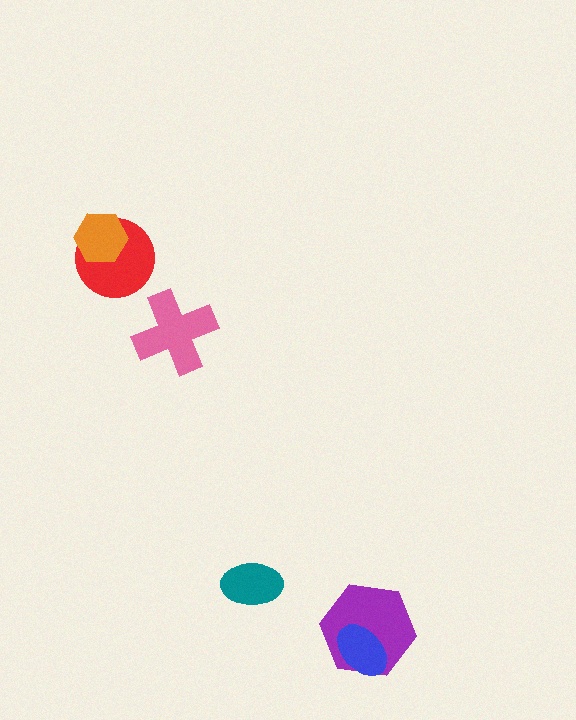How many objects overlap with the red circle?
1 object overlaps with the red circle.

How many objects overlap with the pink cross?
0 objects overlap with the pink cross.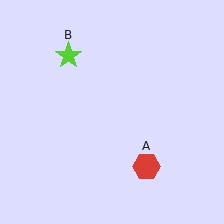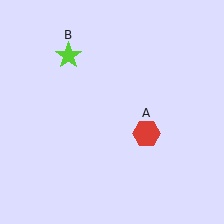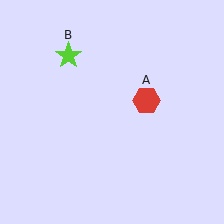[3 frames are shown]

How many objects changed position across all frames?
1 object changed position: red hexagon (object A).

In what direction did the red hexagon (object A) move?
The red hexagon (object A) moved up.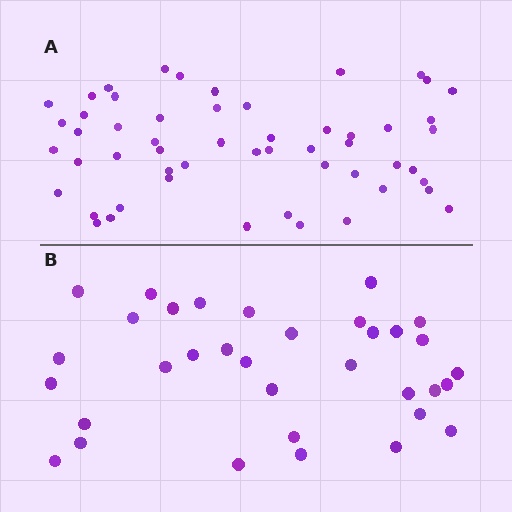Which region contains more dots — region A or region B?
Region A (the top region) has more dots.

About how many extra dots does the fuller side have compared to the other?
Region A has approximately 20 more dots than region B.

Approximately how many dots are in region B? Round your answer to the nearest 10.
About 30 dots. (The exact count is 34, which rounds to 30.)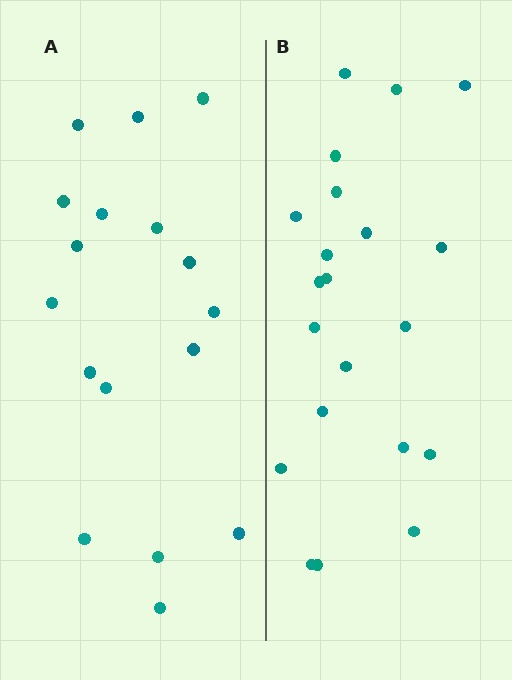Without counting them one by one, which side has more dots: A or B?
Region B (the right region) has more dots.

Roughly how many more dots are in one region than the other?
Region B has about 4 more dots than region A.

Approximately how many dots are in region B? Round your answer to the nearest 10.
About 20 dots. (The exact count is 21, which rounds to 20.)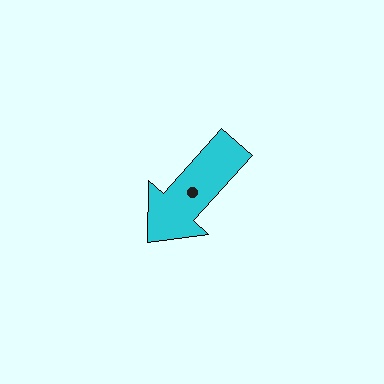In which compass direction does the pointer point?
Southwest.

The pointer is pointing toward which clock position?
Roughly 7 o'clock.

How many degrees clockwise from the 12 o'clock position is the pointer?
Approximately 222 degrees.